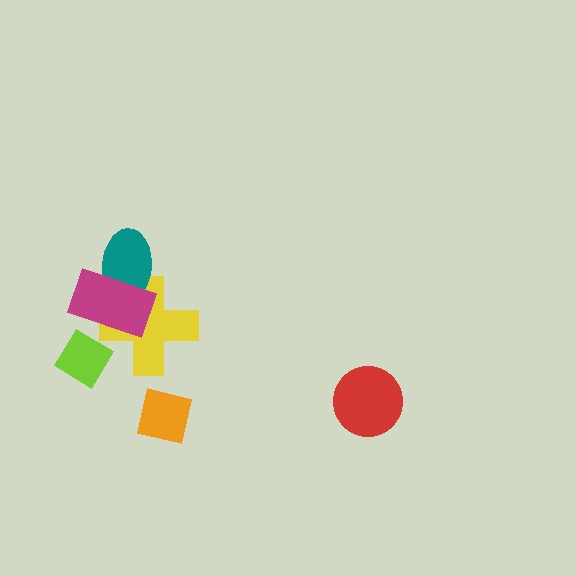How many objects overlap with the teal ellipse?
2 objects overlap with the teal ellipse.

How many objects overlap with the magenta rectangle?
3 objects overlap with the magenta rectangle.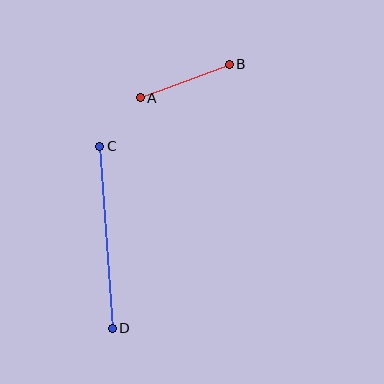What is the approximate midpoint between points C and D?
The midpoint is at approximately (106, 237) pixels.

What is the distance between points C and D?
The distance is approximately 183 pixels.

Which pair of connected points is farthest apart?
Points C and D are farthest apart.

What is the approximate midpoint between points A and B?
The midpoint is at approximately (185, 81) pixels.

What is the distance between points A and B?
The distance is approximately 95 pixels.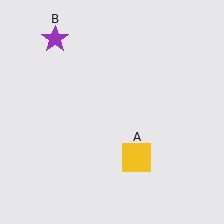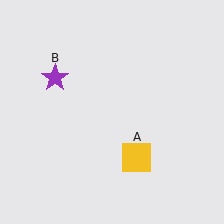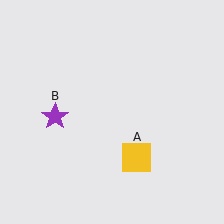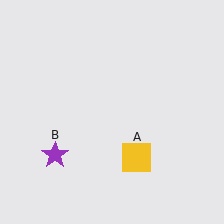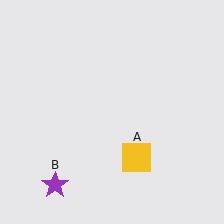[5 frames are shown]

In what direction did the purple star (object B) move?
The purple star (object B) moved down.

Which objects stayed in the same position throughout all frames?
Yellow square (object A) remained stationary.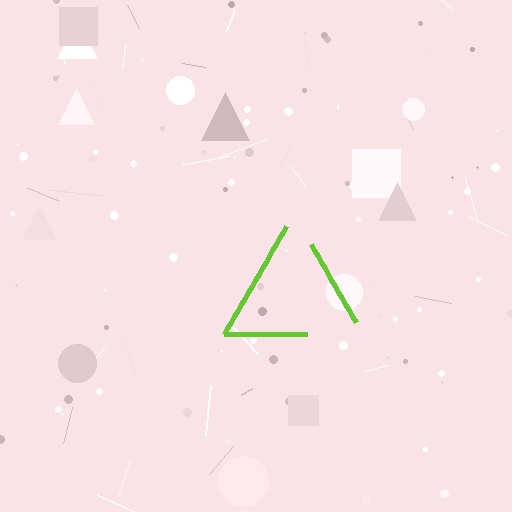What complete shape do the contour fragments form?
The contour fragments form a triangle.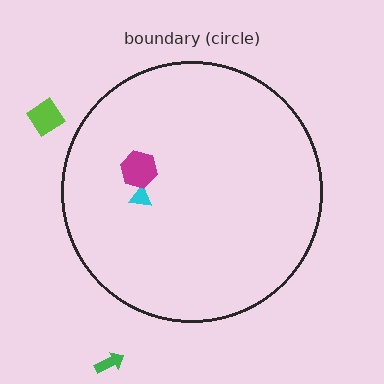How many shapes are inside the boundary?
2 inside, 2 outside.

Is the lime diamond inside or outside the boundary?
Outside.